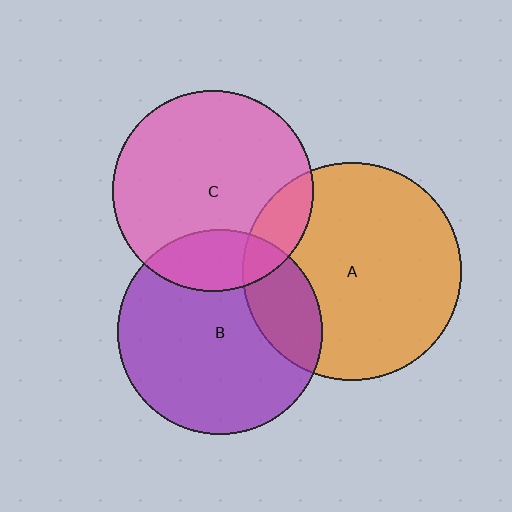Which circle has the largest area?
Circle A (orange).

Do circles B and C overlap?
Yes.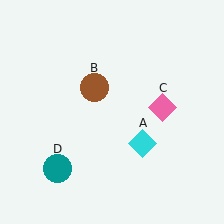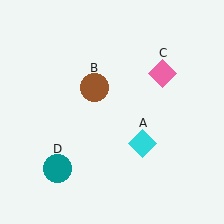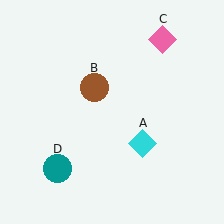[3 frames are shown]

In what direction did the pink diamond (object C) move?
The pink diamond (object C) moved up.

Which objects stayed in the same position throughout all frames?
Cyan diamond (object A) and brown circle (object B) and teal circle (object D) remained stationary.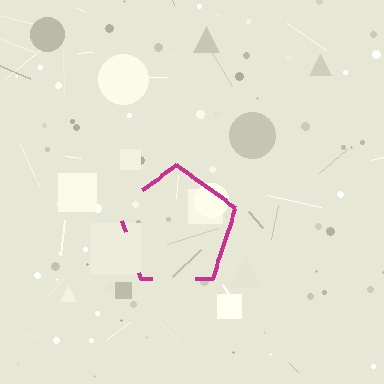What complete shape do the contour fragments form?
The contour fragments form a pentagon.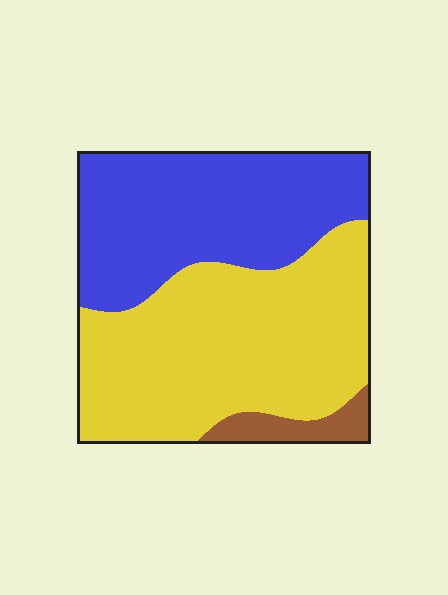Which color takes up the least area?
Brown, at roughly 5%.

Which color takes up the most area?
Yellow, at roughly 55%.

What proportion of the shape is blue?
Blue takes up about two fifths (2/5) of the shape.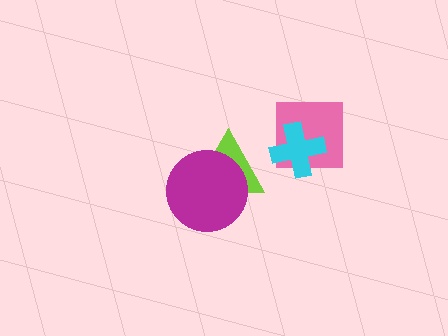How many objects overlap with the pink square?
1 object overlaps with the pink square.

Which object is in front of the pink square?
The cyan cross is in front of the pink square.